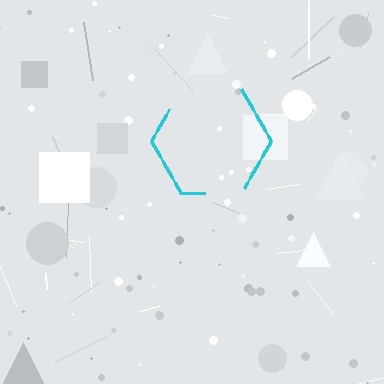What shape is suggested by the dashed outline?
The dashed outline suggests a hexagon.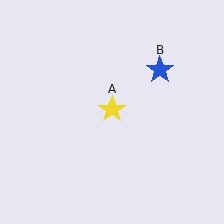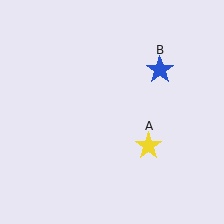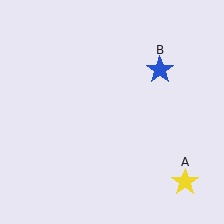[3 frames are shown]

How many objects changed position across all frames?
1 object changed position: yellow star (object A).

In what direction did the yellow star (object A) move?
The yellow star (object A) moved down and to the right.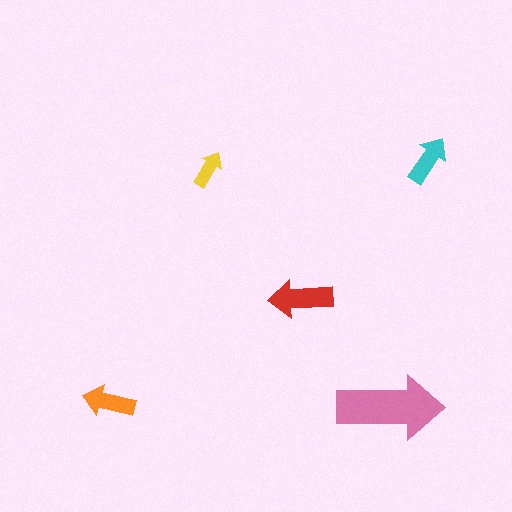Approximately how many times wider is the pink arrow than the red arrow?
About 1.5 times wider.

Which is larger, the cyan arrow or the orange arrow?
The orange one.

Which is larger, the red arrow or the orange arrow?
The red one.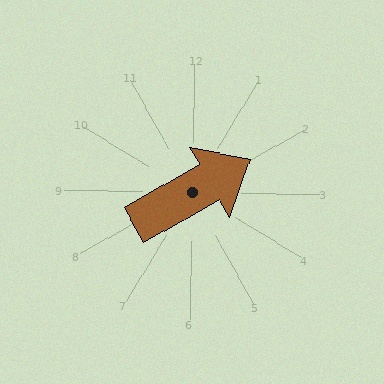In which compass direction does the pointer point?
Northeast.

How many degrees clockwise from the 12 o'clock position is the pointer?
Approximately 59 degrees.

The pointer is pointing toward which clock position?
Roughly 2 o'clock.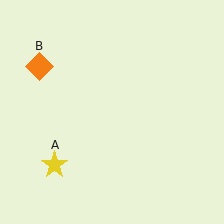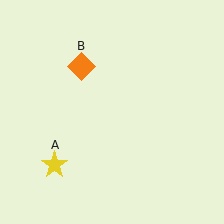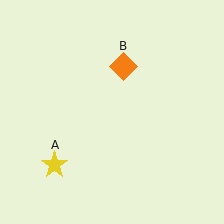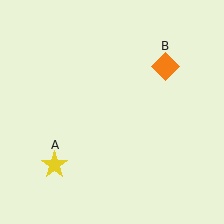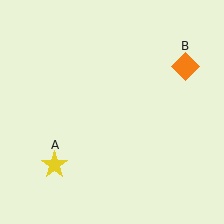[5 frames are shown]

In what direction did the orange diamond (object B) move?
The orange diamond (object B) moved right.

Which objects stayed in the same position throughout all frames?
Yellow star (object A) remained stationary.